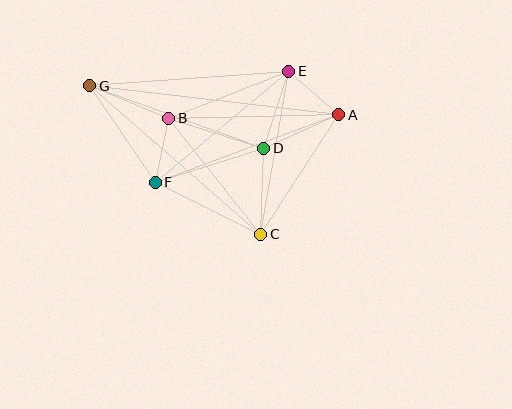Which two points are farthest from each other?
Points A and G are farthest from each other.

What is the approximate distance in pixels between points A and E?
The distance between A and E is approximately 66 pixels.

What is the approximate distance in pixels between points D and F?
The distance between D and F is approximately 114 pixels.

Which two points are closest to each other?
Points B and F are closest to each other.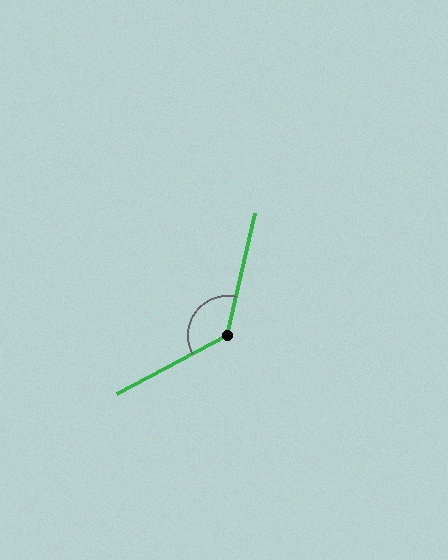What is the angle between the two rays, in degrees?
Approximately 131 degrees.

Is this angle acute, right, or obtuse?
It is obtuse.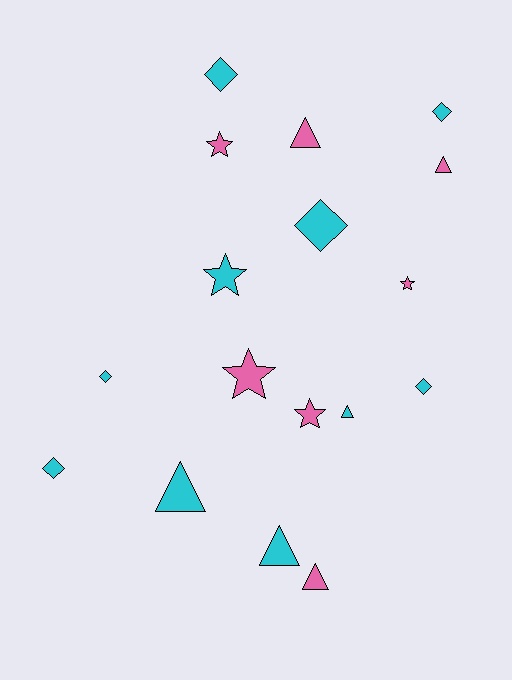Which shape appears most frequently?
Triangle, with 6 objects.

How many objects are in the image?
There are 17 objects.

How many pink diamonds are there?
There are no pink diamonds.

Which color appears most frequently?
Cyan, with 10 objects.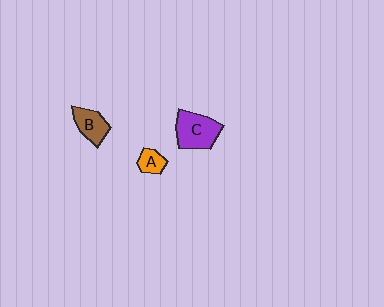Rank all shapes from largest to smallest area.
From largest to smallest: C (purple), B (brown), A (orange).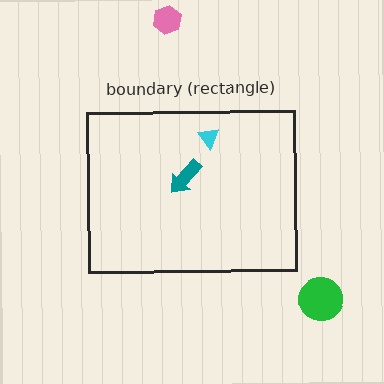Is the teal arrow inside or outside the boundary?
Inside.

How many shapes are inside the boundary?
2 inside, 2 outside.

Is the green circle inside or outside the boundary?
Outside.